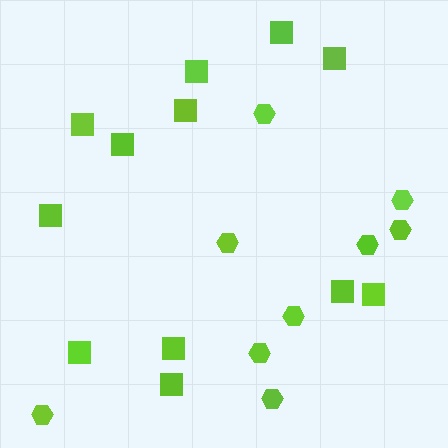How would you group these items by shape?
There are 2 groups: one group of squares (12) and one group of hexagons (9).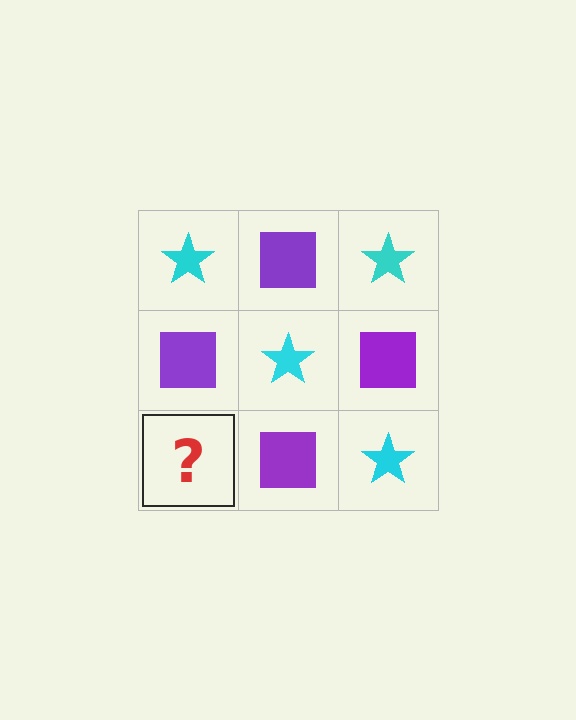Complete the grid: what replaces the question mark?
The question mark should be replaced with a cyan star.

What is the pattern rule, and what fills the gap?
The rule is that it alternates cyan star and purple square in a checkerboard pattern. The gap should be filled with a cyan star.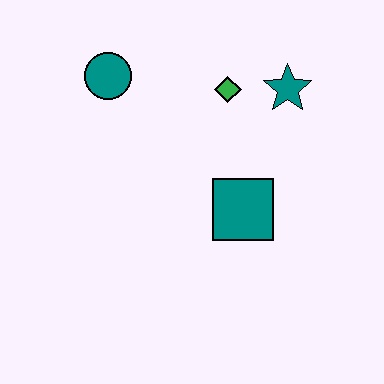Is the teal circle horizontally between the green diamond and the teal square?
No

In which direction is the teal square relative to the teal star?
The teal square is below the teal star.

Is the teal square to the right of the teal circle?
Yes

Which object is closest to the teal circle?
The green diamond is closest to the teal circle.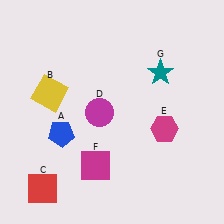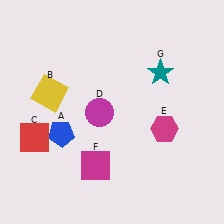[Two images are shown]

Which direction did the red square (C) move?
The red square (C) moved up.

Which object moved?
The red square (C) moved up.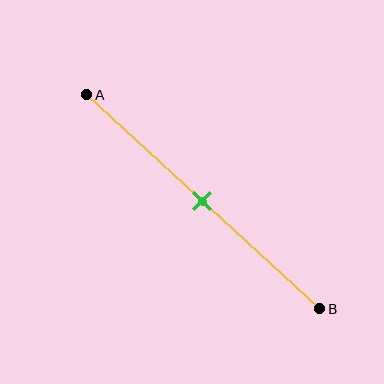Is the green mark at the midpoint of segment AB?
Yes, the mark is approximately at the midpoint.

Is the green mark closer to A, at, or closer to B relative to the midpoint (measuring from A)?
The green mark is approximately at the midpoint of segment AB.